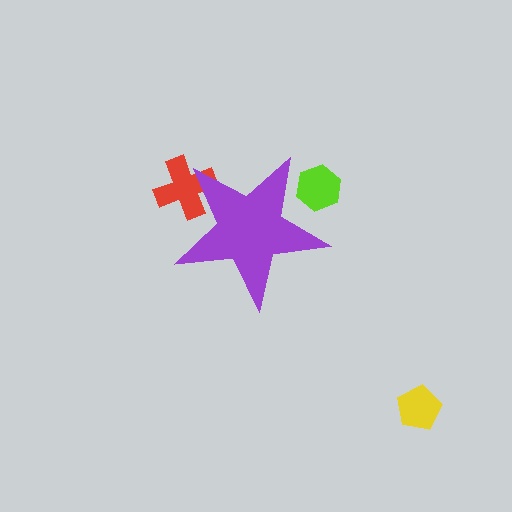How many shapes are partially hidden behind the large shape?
2 shapes are partially hidden.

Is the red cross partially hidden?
Yes, the red cross is partially hidden behind the purple star.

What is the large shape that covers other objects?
A purple star.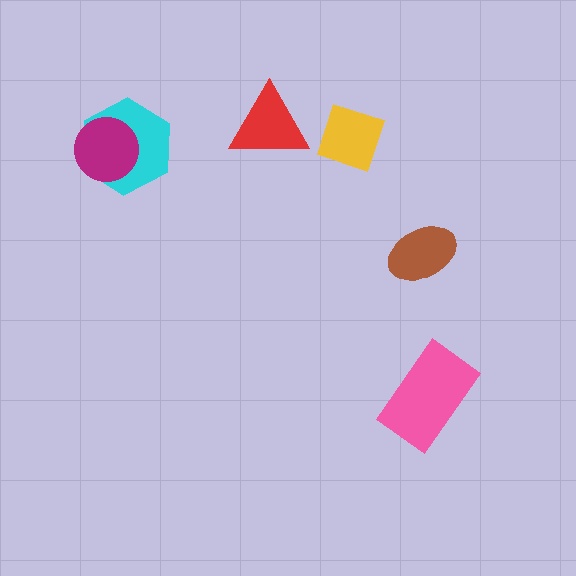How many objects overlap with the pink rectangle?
0 objects overlap with the pink rectangle.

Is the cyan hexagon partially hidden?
Yes, it is partially covered by another shape.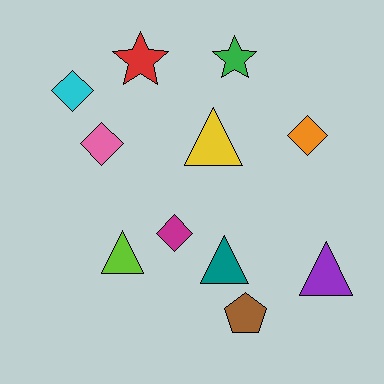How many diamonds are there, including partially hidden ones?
There are 4 diamonds.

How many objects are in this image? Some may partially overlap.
There are 11 objects.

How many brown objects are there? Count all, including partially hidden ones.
There is 1 brown object.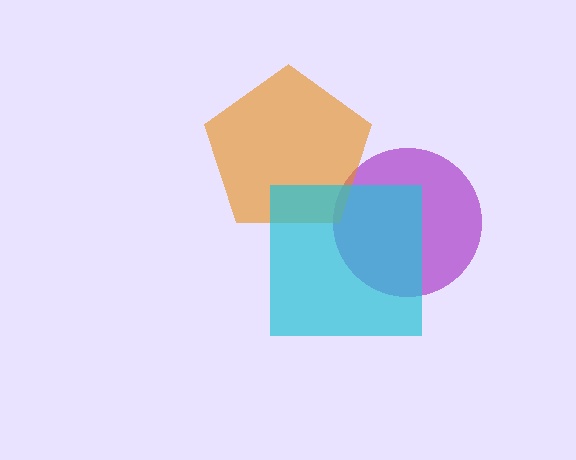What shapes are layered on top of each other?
The layered shapes are: a purple circle, an orange pentagon, a cyan square.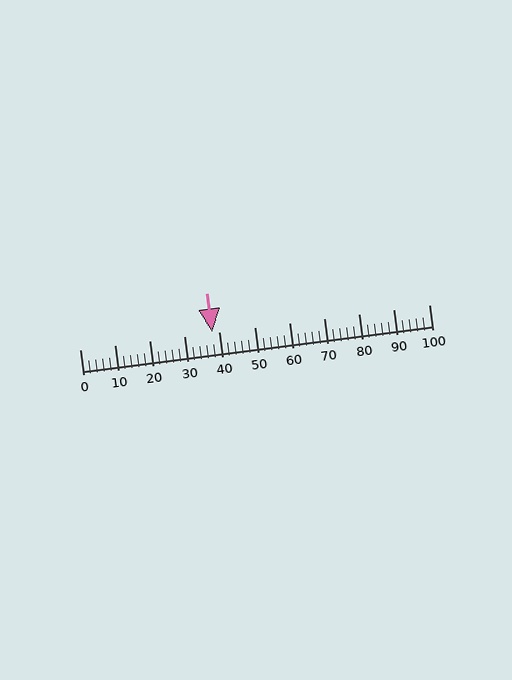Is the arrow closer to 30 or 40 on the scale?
The arrow is closer to 40.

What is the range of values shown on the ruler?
The ruler shows values from 0 to 100.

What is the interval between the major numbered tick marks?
The major tick marks are spaced 10 units apart.